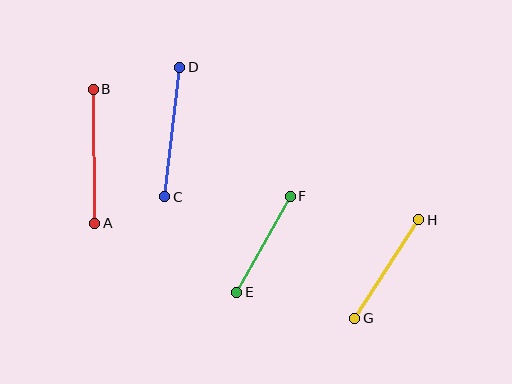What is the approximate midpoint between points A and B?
The midpoint is at approximately (94, 156) pixels.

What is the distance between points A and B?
The distance is approximately 134 pixels.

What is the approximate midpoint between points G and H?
The midpoint is at approximately (387, 269) pixels.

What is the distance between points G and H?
The distance is approximately 118 pixels.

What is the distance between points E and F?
The distance is approximately 110 pixels.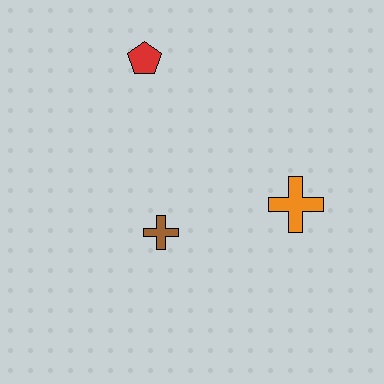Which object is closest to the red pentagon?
The brown cross is closest to the red pentagon.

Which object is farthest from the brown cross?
The red pentagon is farthest from the brown cross.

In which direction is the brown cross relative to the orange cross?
The brown cross is to the left of the orange cross.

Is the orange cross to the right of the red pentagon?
Yes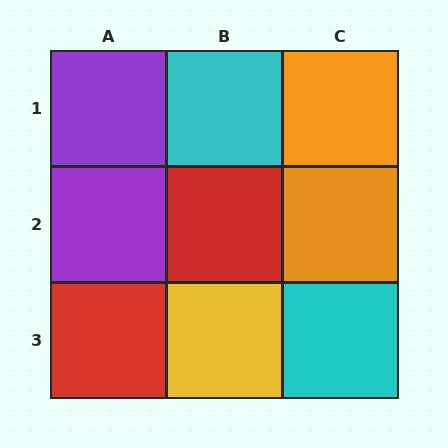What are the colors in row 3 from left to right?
Red, yellow, cyan.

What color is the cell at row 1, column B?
Cyan.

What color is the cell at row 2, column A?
Purple.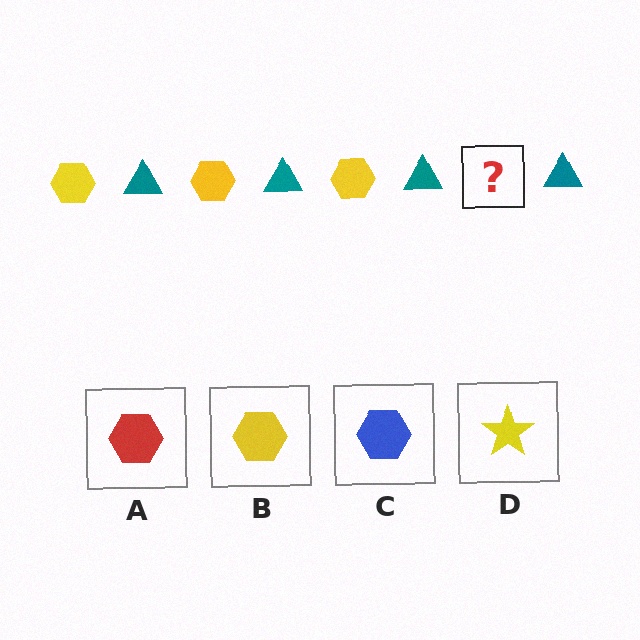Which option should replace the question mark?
Option B.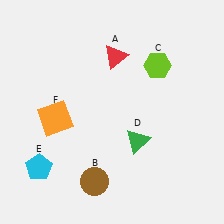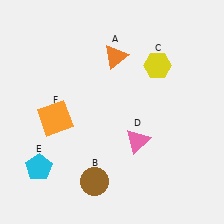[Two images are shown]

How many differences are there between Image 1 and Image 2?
There are 3 differences between the two images.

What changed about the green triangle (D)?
In Image 1, D is green. In Image 2, it changed to pink.